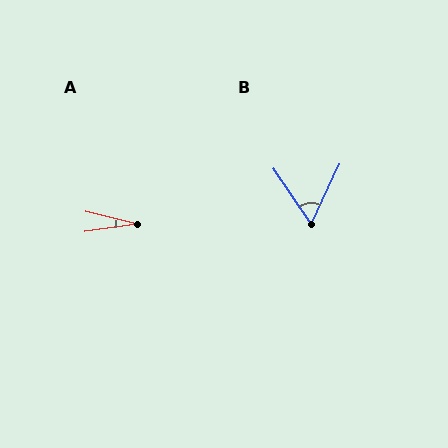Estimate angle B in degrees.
Approximately 59 degrees.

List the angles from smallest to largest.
A (21°), B (59°).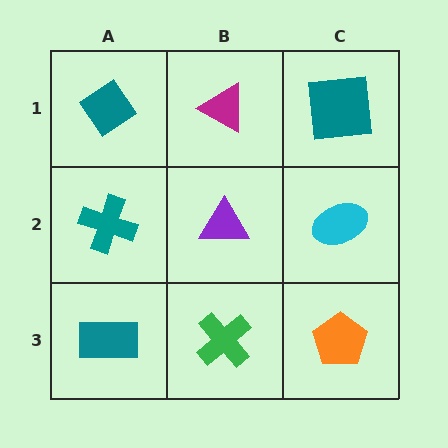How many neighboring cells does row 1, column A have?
2.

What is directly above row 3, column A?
A teal cross.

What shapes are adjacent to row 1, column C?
A cyan ellipse (row 2, column C), a magenta triangle (row 1, column B).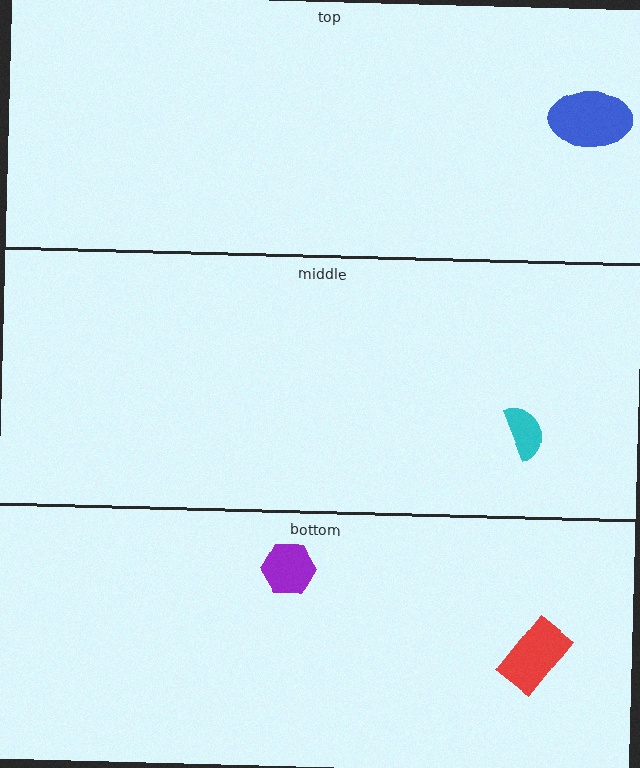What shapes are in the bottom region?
The red rectangle, the purple hexagon.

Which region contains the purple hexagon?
The bottom region.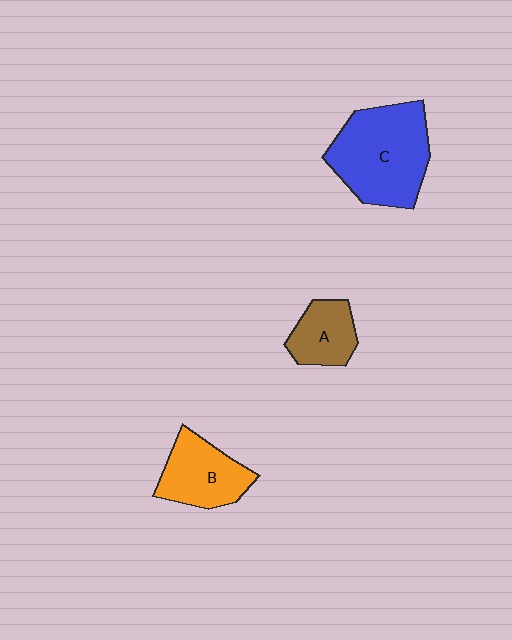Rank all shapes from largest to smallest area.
From largest to smallest: C (blue), B (orange), A (brown).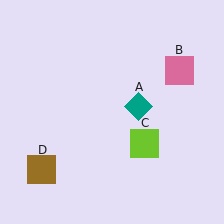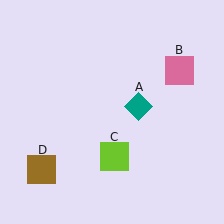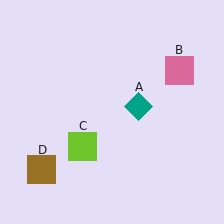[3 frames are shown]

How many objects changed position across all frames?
1 object changed position: lime square (object C).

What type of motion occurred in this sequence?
The lime square (object C) rotated clockwise around the center of the scene.